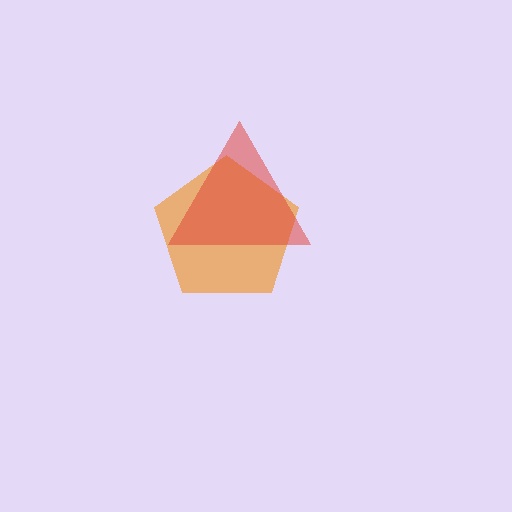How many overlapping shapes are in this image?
There are 2 overlapping shapes in the image.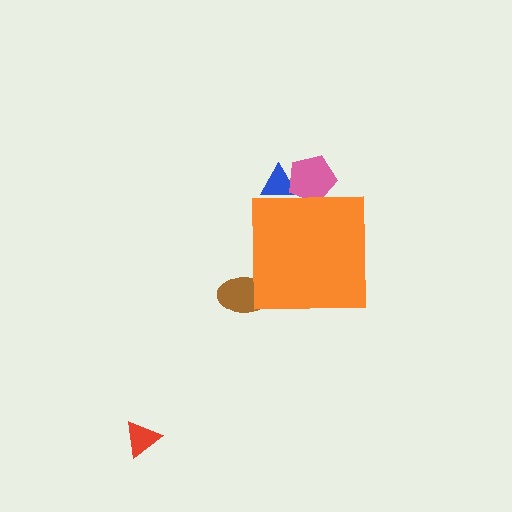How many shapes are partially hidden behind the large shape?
3 shapes are partially hidden.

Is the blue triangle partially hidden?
Yes, the blue triangle is partially hidden behind the orange square.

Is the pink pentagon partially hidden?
Yes, the pink pentagon is partially hidden behind the orange square.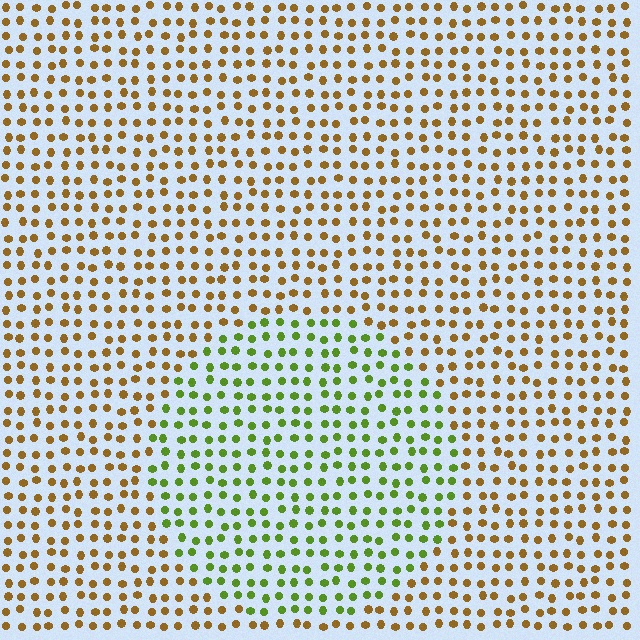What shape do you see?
I see a circle.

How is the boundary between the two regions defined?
The boundary is defined purely by a slight shift in hue (about 56 degrees). Spacing, size, and orientation are identical on both sides.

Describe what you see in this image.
The image is filled with small brown elements in a uniform arrangement. A circle-shaped region is visible where the elements are tinted to a slightly different hue, forming a subtle color boundary.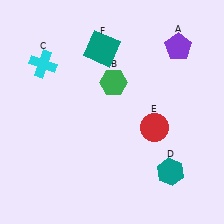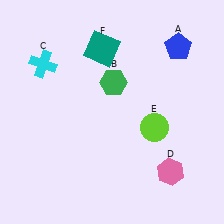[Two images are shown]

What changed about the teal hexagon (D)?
In Image 1, D is teal. In Image 2, it changed to pink.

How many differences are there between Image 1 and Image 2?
There are 3 differences between the two images.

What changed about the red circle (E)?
In Image 1, E is red. In Image 2, it changed to lime.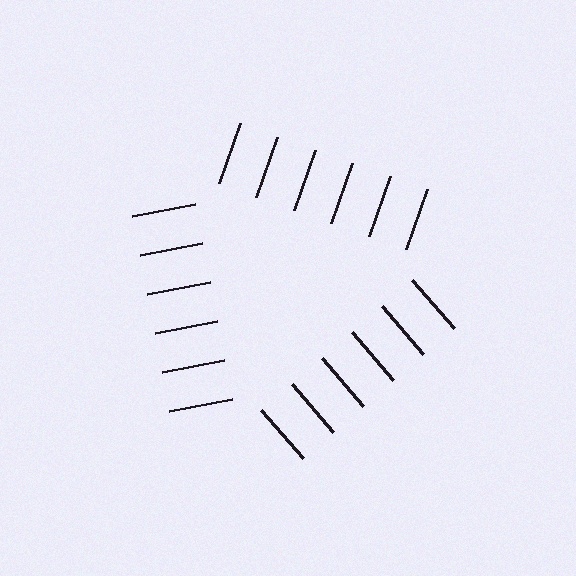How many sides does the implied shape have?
3 sides — the line-ends trace a triangle.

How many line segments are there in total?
18 — 6 along each of the 3 edges.